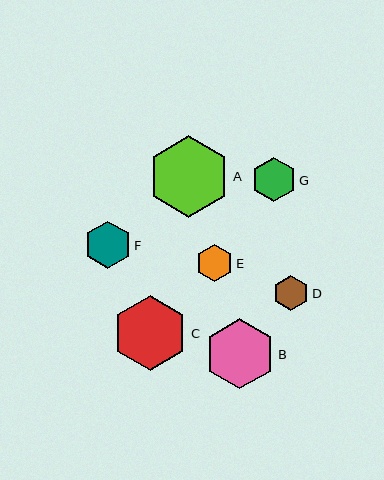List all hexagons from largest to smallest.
From largest to smallest: A, C, B, F, G, E, D.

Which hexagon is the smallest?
Hexagon D is the smallest with a size of approximately 35 pixels.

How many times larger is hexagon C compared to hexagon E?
Hexagon C is approximately 2.0 times the size of hexagon E.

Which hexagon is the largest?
Hexagon A is the largest with a size of approximately 82 pixels.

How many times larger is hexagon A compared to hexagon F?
Hexagon A is approximately 1.7 times the size of hexagon F.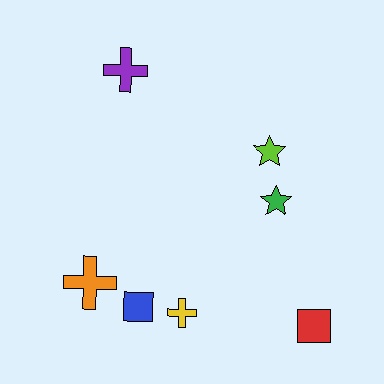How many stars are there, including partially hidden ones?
There are 2 stars.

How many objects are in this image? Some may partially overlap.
There are 7 objects.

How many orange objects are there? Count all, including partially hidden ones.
There is 1 orange object.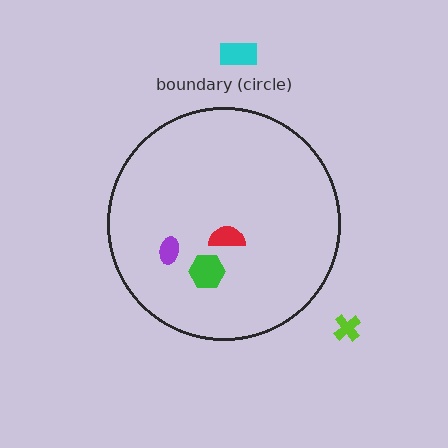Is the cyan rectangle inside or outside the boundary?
Outside.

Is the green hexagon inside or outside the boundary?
Inside.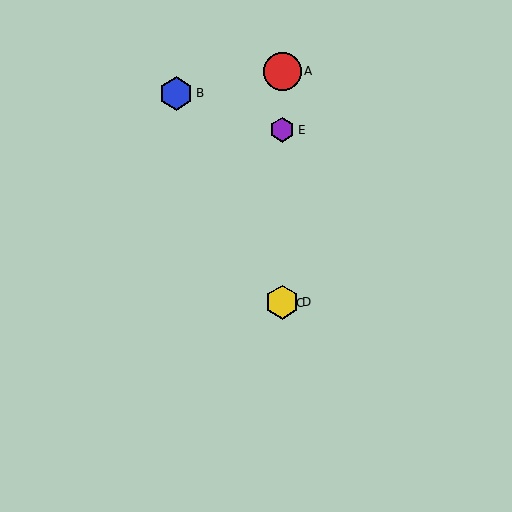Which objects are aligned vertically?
Objects A, C, D, E are aligned vertically.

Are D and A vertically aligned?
Yes, both are at x≈282.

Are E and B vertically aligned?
No, E is at x≈282 and B is at x≈176.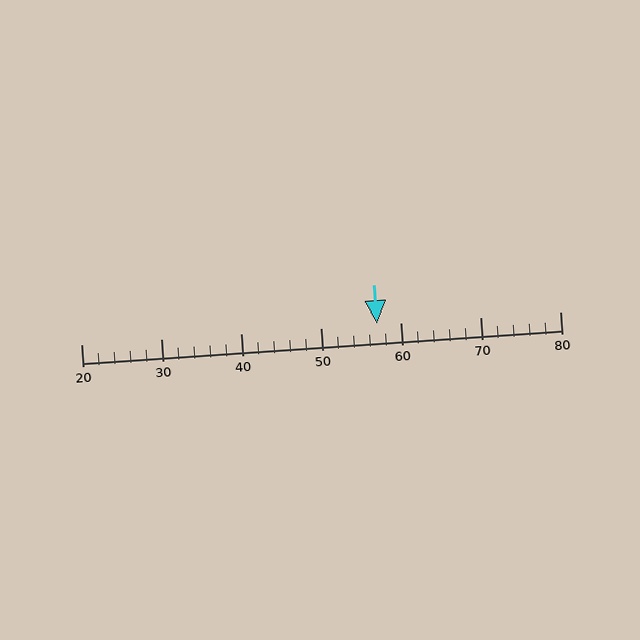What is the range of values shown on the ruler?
The ruler shows values from 20 to 80.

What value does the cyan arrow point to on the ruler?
The cyan arrow points to approximately 57.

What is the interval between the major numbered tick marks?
The major tick marks are spaced 10 units apart.